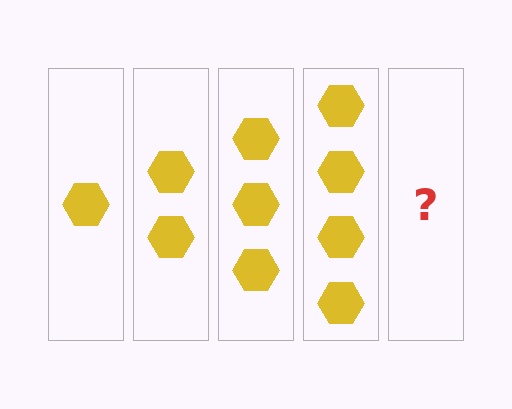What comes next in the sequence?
The next element should be 5 hexagons.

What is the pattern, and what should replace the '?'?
The pattern is that each step adds one more hexagon. The '?' should be 5 hexagons.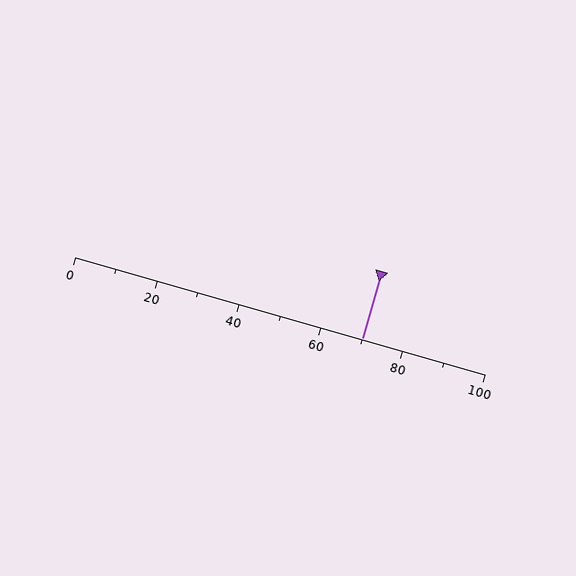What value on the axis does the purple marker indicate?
The marker indicates approximately 70.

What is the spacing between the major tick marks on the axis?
The major ticks are spaced 20 apart.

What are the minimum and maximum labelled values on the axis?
The axis runs from 0 to 100.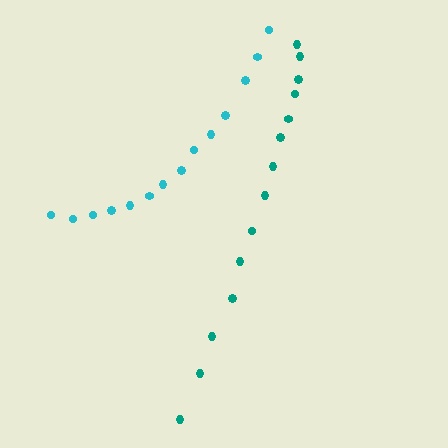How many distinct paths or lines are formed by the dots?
There are 2 distinct paths.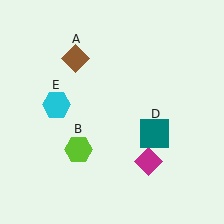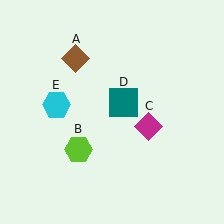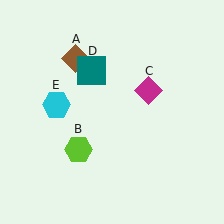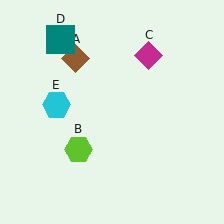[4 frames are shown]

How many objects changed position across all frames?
2 objects changed position: magenta diamond (object C), teal square (object D).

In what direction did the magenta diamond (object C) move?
The magenta diamond (object C) moved up.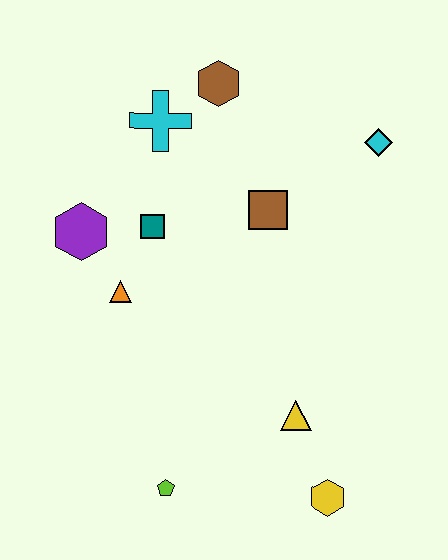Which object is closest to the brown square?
The teal square is closest to the brown square.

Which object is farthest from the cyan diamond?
The lime pentagon is farthest from the cyan diamond.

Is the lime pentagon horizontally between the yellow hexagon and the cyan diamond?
No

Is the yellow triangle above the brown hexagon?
No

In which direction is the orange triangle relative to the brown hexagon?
The orange triangle is below the brown hexagon.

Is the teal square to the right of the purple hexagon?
Yes